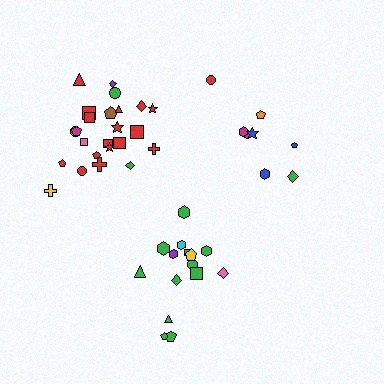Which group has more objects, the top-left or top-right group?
The top-left group.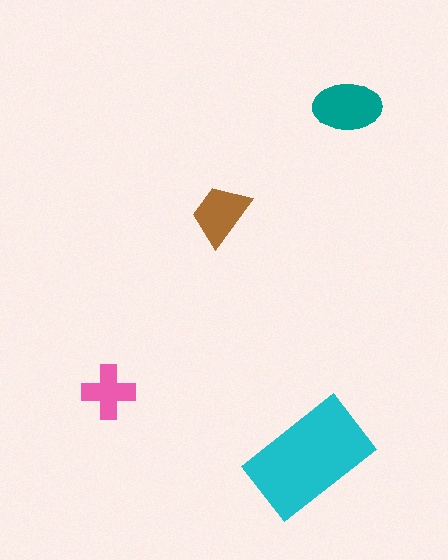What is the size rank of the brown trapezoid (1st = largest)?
3rd.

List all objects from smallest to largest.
The pink cross, the brown trapezoid, the teal ellipse, the cyan rectangle.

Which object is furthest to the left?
The pink cross is leftmost.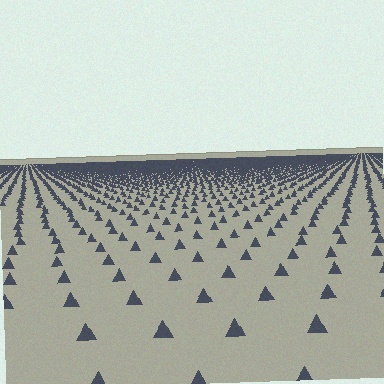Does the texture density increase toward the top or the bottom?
Density increases toward the top.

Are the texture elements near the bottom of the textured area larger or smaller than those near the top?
Larger. Near the bottom, elements are closer to the viewer and appear at a bigger on-screen size.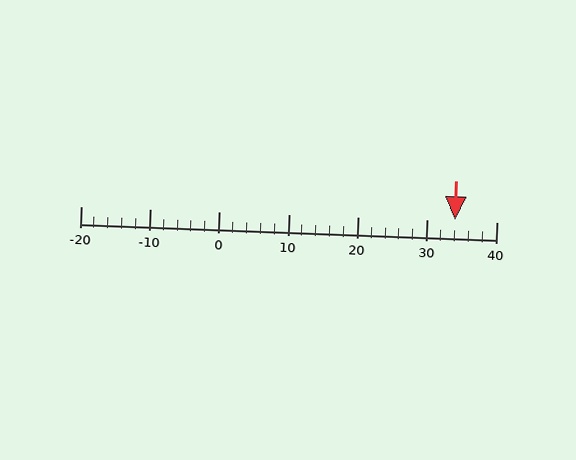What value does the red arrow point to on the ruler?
The red arrow points to approximately 34.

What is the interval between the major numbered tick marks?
The major tick marks are spaced 10 units apart.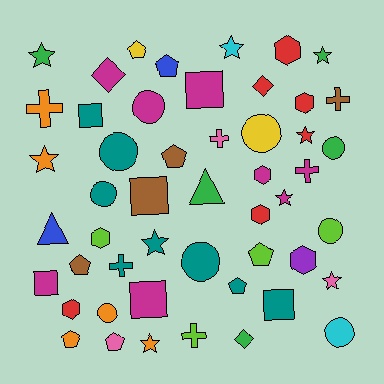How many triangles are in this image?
There are 2 triangles.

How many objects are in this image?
There are 50 objects.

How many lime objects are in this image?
There are 4 lime objects.